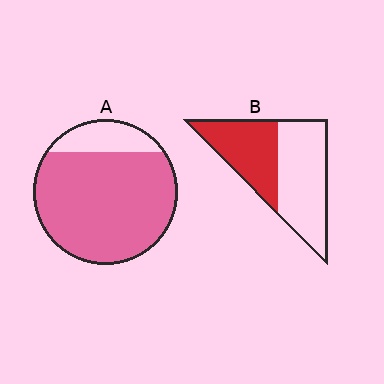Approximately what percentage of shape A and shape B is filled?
A is approximately 85% and B is approximately 45%.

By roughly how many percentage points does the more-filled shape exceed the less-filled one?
By roughly 40 percentage points (A over B).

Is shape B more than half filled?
No.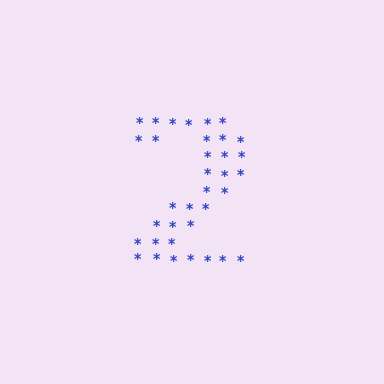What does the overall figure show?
The overall figure shows the digit 2.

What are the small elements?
The small elements are asterisks.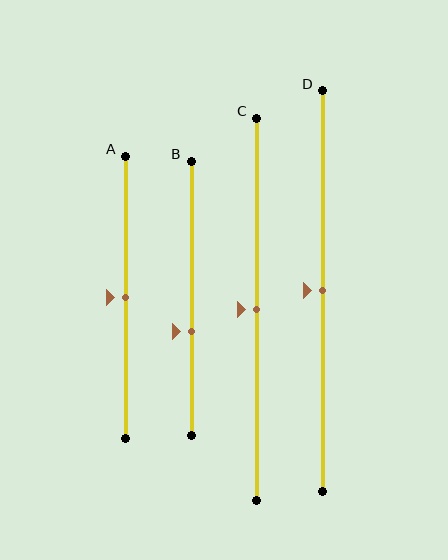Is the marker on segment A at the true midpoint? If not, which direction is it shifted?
Yes, the marker on segment A is at the true midpoint.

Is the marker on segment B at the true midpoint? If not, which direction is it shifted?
No, the marker on segment B is shifted downward by about 12% of the segment length.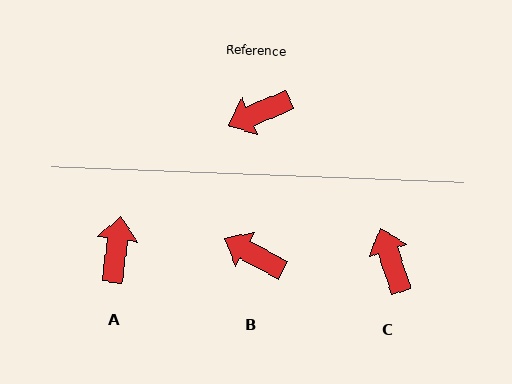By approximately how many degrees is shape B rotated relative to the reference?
Approximately 52 degrees clockwise.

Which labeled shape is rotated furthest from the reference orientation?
A, about 120 degrees away.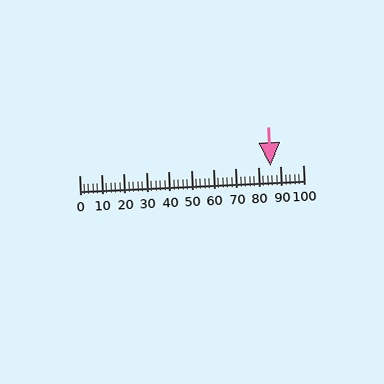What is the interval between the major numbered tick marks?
The major tick marks are spaced 10 units apart.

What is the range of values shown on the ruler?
The ruler shows values from 0 to 100.